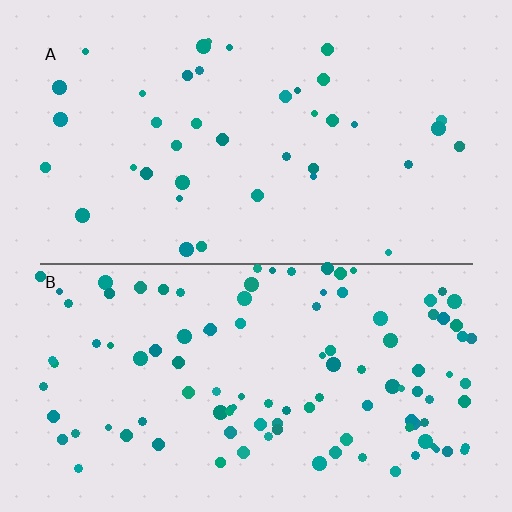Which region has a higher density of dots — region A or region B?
B (the bottom).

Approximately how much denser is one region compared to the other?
Approximately 2.8× — region B over region A.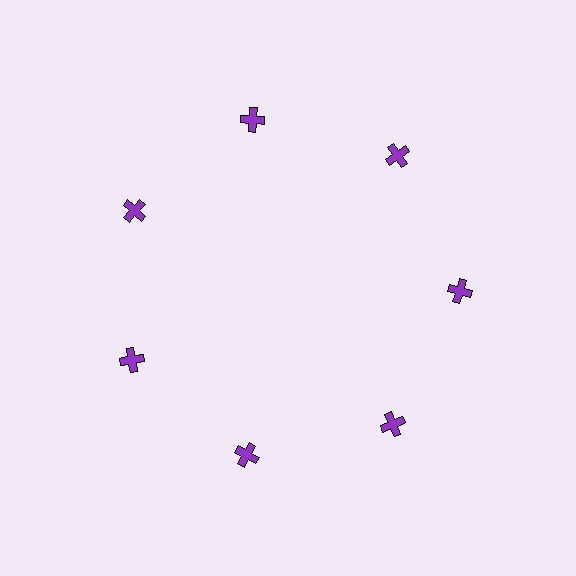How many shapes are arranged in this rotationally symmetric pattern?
There are 7 shapes, arranged in 7 groups of 1.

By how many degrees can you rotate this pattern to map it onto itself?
The pattern maps onto itself every 51 degrees of rotation.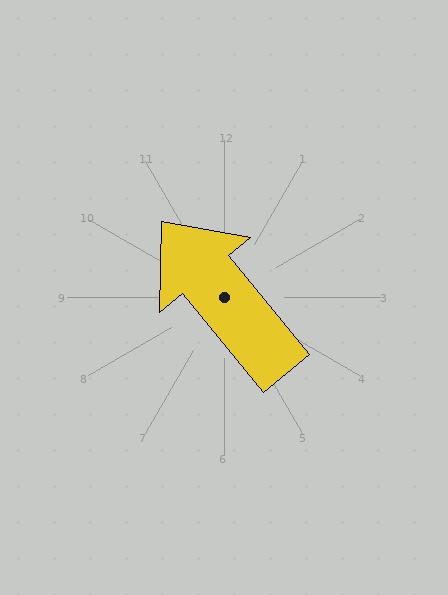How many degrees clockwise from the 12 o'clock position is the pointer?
Approximately 321 degrees.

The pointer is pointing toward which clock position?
Roughly 11 o'clock.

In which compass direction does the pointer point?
Northwest.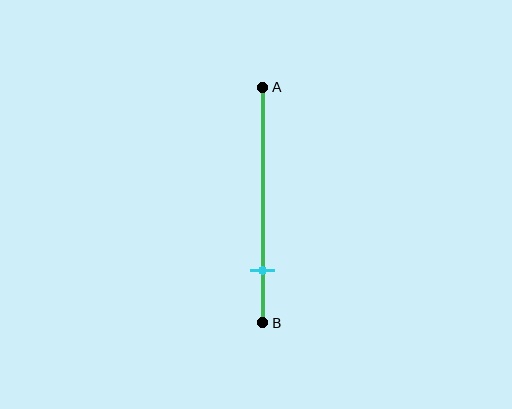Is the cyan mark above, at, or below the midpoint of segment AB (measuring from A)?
The cyan mark is below the midpoint of segment AB.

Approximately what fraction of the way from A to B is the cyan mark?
The cyan mark is approximately 80% of the way from A to B.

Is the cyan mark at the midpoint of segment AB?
No, the mark is at about 80% from A, not at the 50% midpoint.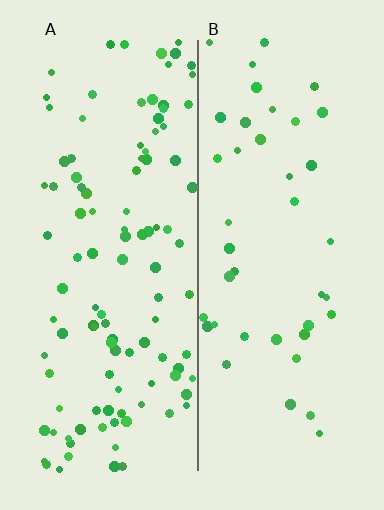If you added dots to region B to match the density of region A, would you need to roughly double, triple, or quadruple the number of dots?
Approximately triple.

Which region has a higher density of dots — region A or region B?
A (the left).